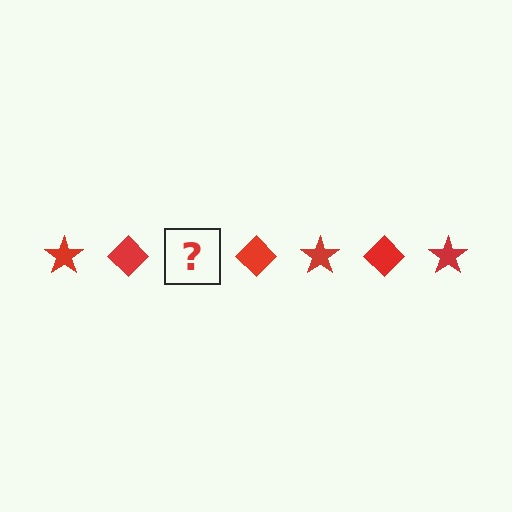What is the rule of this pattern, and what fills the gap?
The rule is that the pattern cycles through star, diamond shapes in red. The gap should be filled with a red star.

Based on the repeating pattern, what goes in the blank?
The blank should be a red star.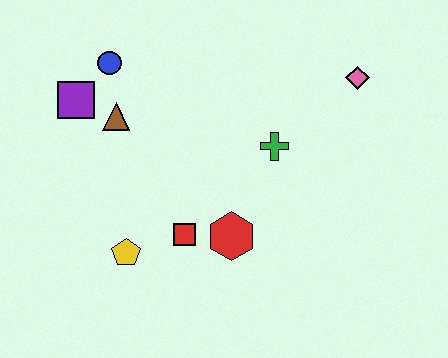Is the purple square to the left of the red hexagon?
Yes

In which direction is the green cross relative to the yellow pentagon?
The green cross is to the right of the yellow pentagon.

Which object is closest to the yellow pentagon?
The red square is closest to the yellow pentagon.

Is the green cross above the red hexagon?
Yes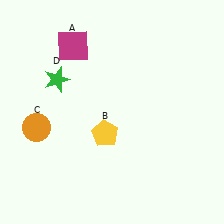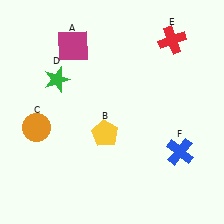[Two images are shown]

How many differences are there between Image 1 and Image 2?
There are 2 differences between the two images.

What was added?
A red cross (E), a blue cross (F) were added in Image 2.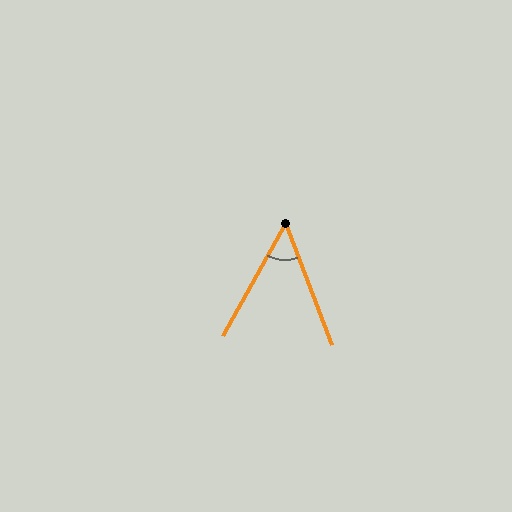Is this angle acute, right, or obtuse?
It is acute.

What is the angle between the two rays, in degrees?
Approximately 50 degrees.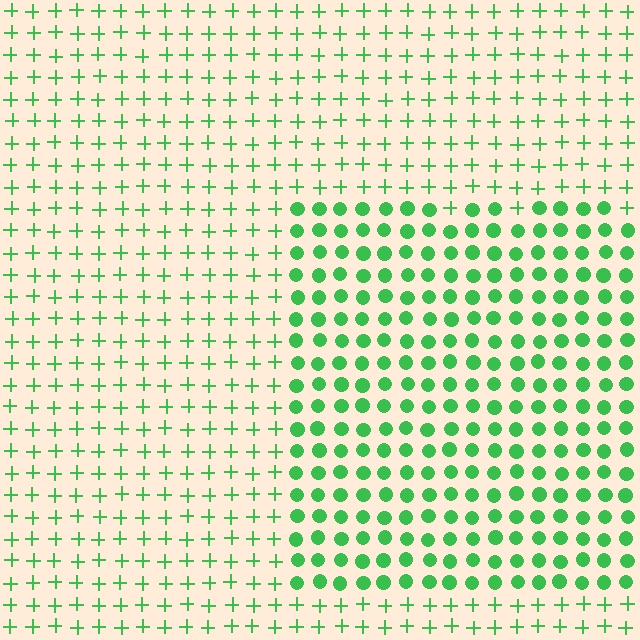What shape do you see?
I see a rectangle.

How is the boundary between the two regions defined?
The boundary is defined by a change in element shape: circles inside vs. plus signs outside. All elements share the same color and spacing.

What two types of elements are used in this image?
The image uses circles inside the rectangle region and plus signs outside it.